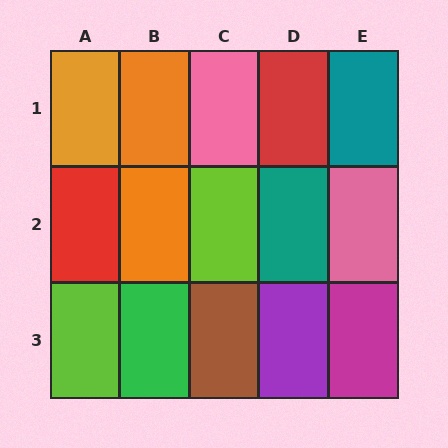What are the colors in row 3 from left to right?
Lime, green, brown, purple, magenta.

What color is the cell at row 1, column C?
Pink.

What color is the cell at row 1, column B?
Orange.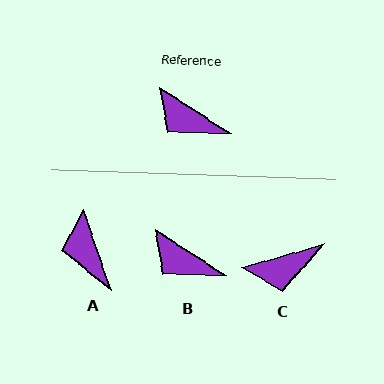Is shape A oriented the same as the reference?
No, it is off by about 38 degrees.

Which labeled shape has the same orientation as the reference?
B.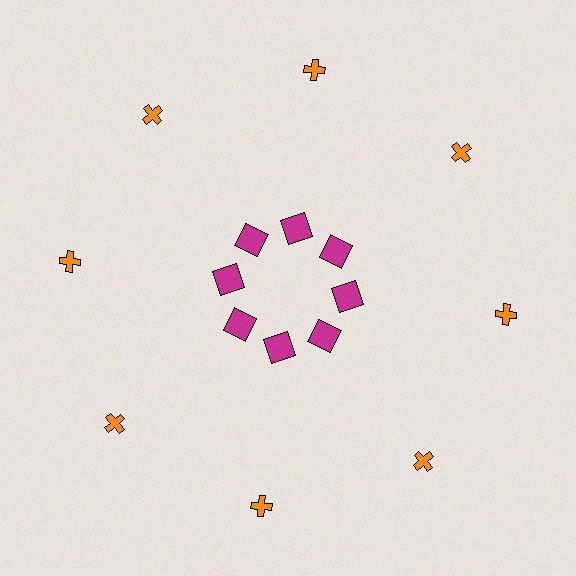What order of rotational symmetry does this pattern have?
This pattern has 8-fold rotational symmetry.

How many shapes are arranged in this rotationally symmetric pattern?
There are 16 shapes, arranged in 8 groups of 2.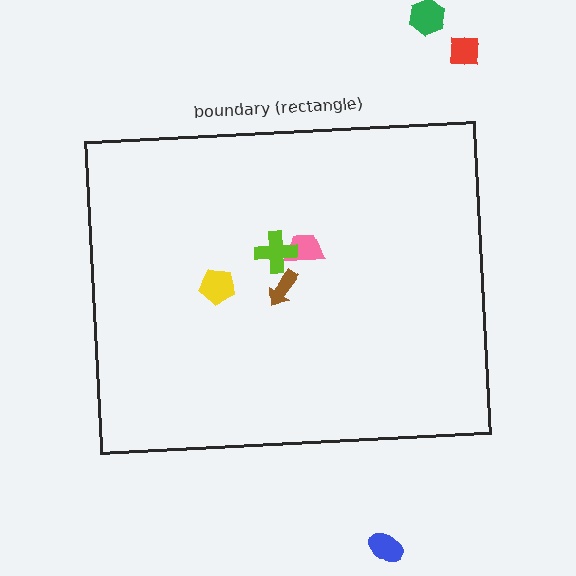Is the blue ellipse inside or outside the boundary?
Outside.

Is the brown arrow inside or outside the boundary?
Inside.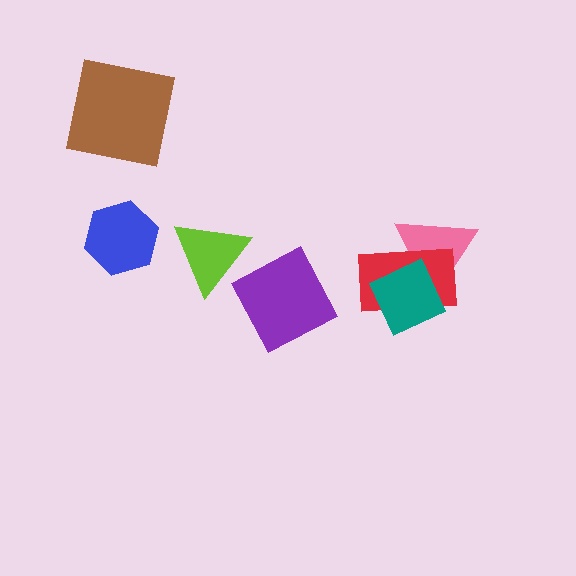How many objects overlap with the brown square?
0 objects overlap with the brown square.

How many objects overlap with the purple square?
0 objects overlap with the purple square.